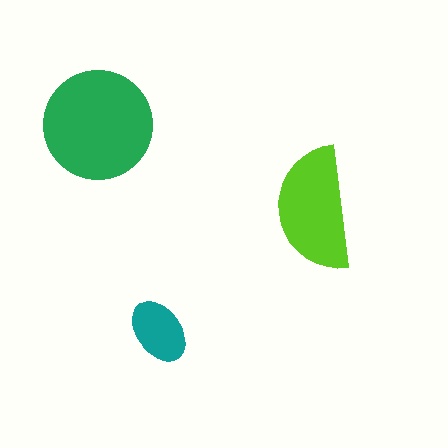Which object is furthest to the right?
The lime semicircle is rightmost.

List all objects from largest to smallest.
The green circle, the lime semicircle, the teal ellipse.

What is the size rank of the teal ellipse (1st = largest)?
3rd.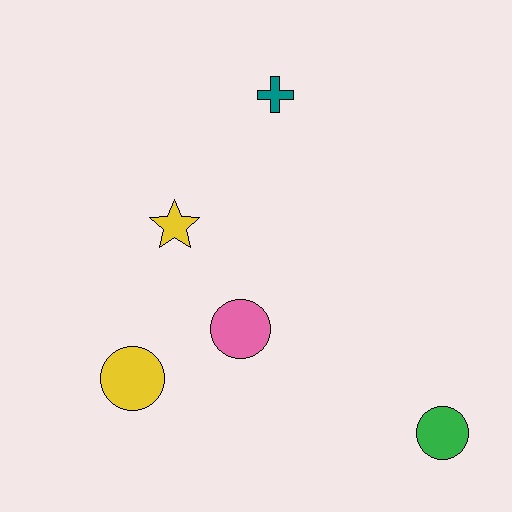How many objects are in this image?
There are 5 objects.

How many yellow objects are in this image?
There are 2 yellow objects.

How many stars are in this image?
There is 1 star.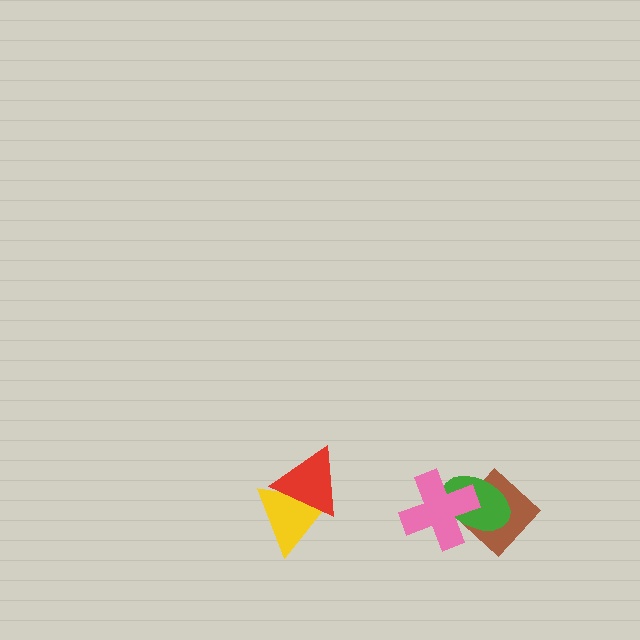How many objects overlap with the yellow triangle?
1 object overlaps with the yellow triangle.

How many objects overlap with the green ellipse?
2 objects overlap with the green ellipse.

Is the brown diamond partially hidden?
Yes, it is partially covered by another shape.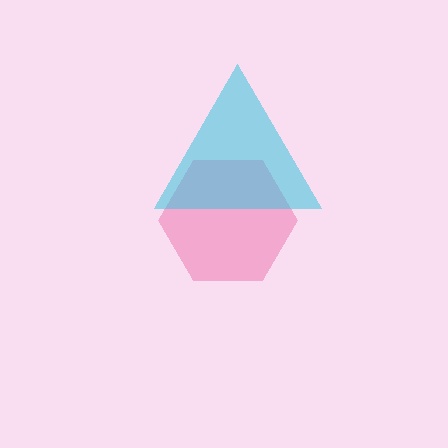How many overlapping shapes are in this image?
There are 2 overlapping shapes in the image.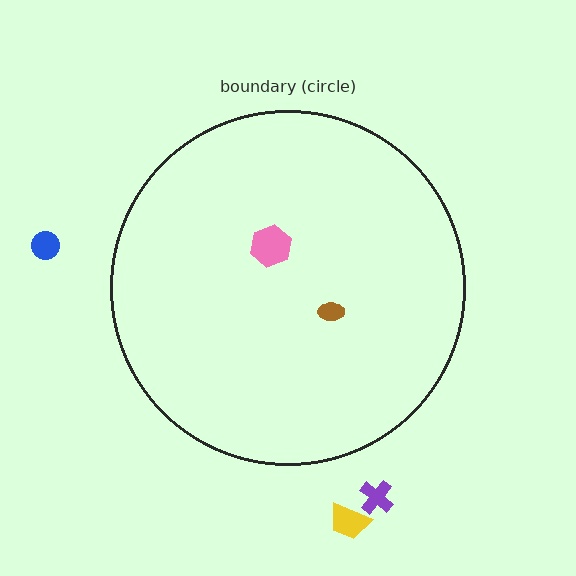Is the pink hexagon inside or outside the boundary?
Inside.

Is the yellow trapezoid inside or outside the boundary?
Outside.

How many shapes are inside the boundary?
2 inside, 3 outside.